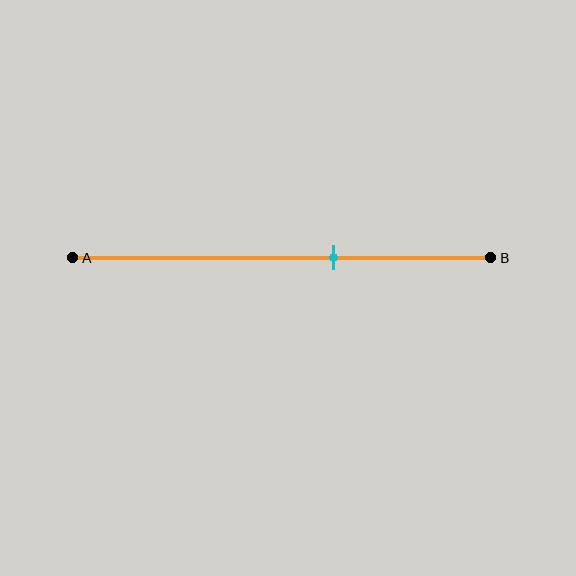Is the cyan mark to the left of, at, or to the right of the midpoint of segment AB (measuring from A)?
The cyan mark is to the right of the midpoint of segment AB.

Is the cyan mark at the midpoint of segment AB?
No, the mark is at about 60% from A, not at the 50% midpoint.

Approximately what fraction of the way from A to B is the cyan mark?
The cyan mark is approximately 60% of the way from A to B.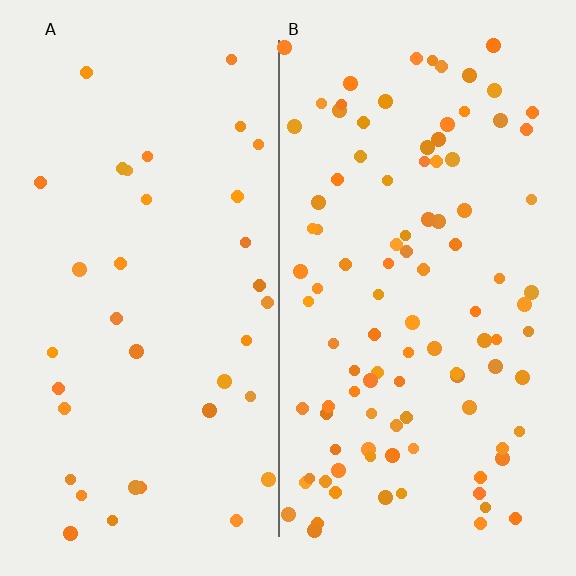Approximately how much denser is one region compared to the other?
Approximately 2.8× — region B over region A.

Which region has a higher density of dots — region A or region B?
B (the right).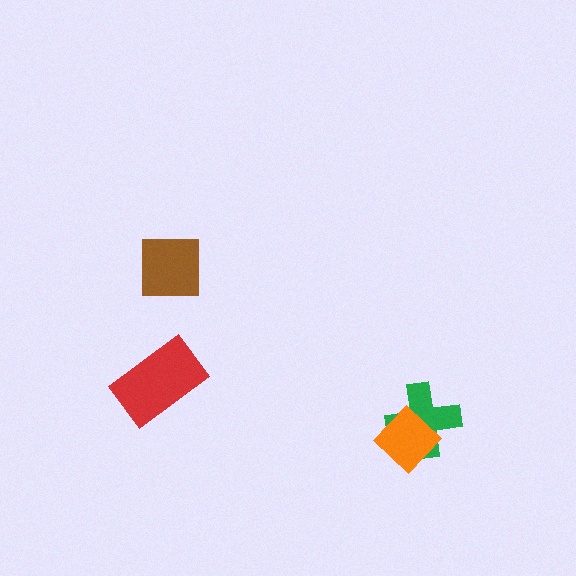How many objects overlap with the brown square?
0 objects overlap with the brown square.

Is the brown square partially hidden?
No, no other shape covers it.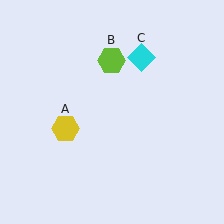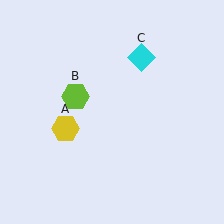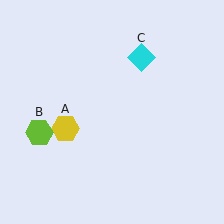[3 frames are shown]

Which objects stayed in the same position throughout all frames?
Yellow hexagon (object A) and cyan diamond (object C) remained stationary.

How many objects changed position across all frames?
1 object changed position: lime hexagon (object B).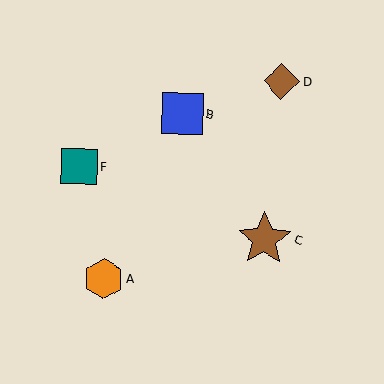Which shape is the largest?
The brown star (labeled C) is the largest.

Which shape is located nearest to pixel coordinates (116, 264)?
The orange hexagon (labeled A) at (104, 279) is nearest to that location.